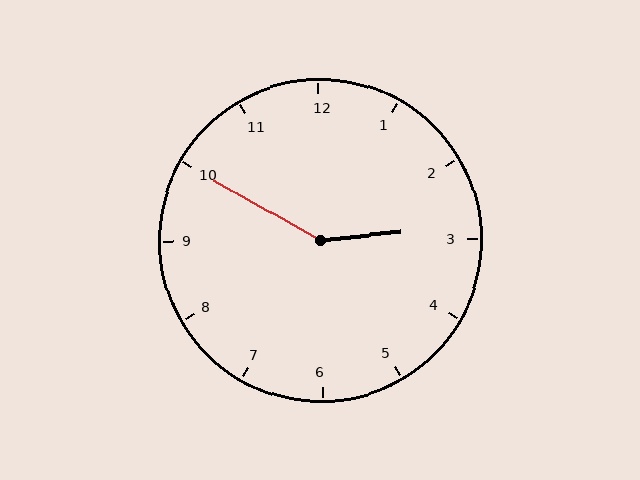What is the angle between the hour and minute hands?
Approximately 145 degrees.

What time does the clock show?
2:50.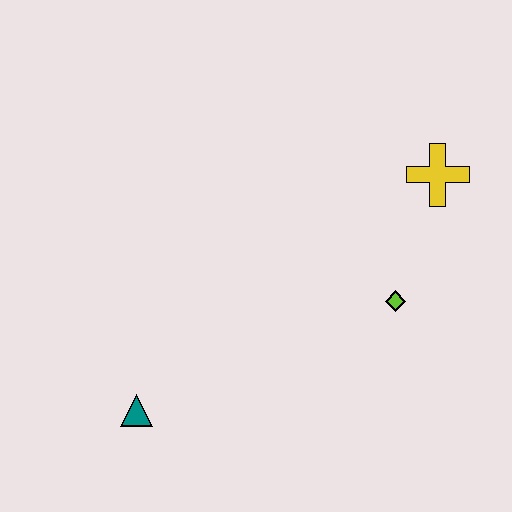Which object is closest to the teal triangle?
The lime diamond is closest to the teal triangle.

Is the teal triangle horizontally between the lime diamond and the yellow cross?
No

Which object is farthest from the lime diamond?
The teal triangle is farthest from the lime diamond.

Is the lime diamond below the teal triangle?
No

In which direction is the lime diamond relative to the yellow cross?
The lime diamond is below the yellow cross.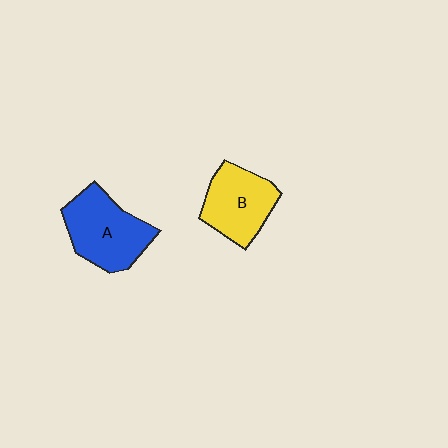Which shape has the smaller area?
Shape B (yellow).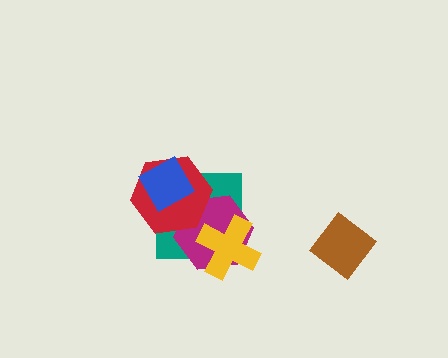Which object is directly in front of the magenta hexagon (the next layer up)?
The yellow cross is directly in front of the magenta hexagon.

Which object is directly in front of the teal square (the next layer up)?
The magenta hexagon is directly in front of the teal square.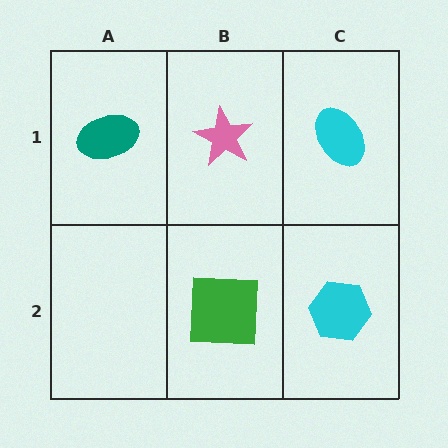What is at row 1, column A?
A teal ellipse.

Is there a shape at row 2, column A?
No, that cell is empty.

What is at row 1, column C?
A cyan ellipse.